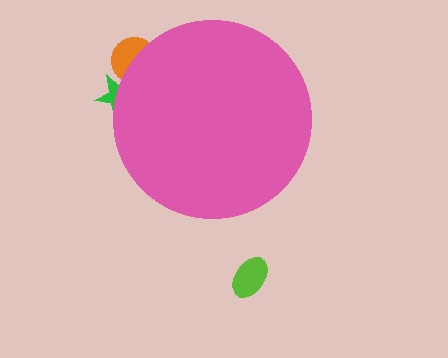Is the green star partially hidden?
Yes, the green star is partially hidden behind the pink circle.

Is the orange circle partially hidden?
Yes, the orange circle is partially hidden behind the pink circle.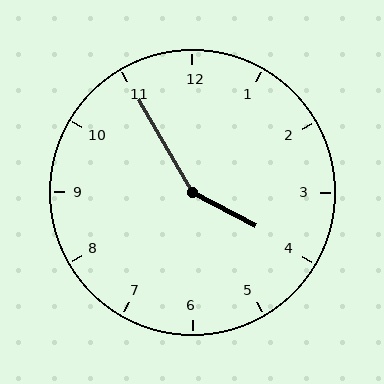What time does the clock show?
3:55.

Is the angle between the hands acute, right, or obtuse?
It is obtuse.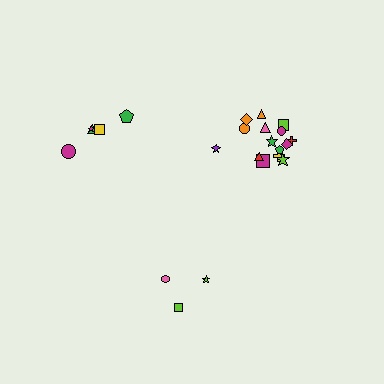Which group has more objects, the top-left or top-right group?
The top-right group.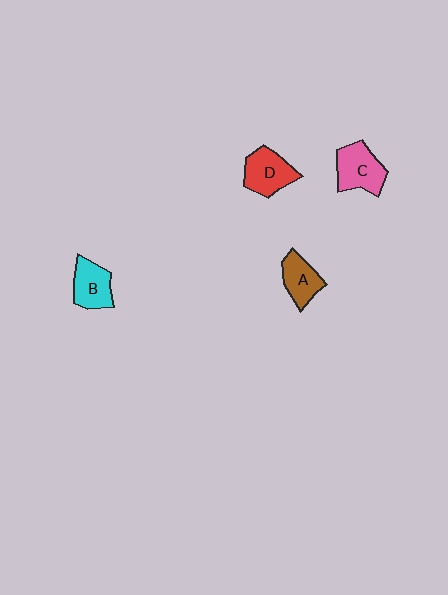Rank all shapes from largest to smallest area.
From largest to smallest: C (pink), D (red), B (cyan), A (brown).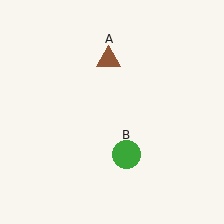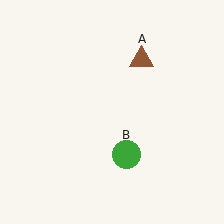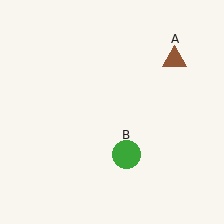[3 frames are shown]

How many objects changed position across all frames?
1 object changed position: brown triangle (object A).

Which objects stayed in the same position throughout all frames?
Green circle (object B) remained stationary.